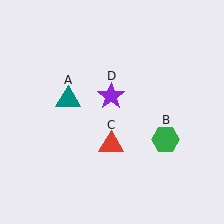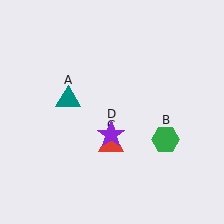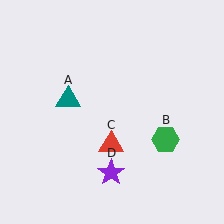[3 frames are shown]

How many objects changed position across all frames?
1 object changed position: purple star (object D).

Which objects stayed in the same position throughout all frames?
Teal triangle (object A) and green hexagon (object B) and red triangle (object C) remained stationary.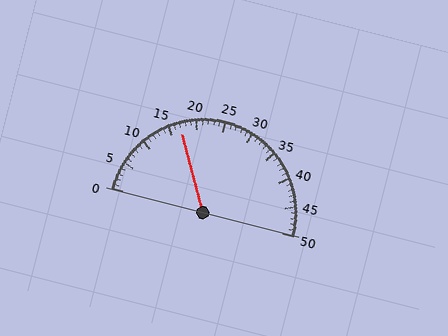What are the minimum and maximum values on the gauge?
The gauge ranges from 0 to 50.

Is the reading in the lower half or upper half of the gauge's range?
The reading is in the lower half of the range (0 to 50).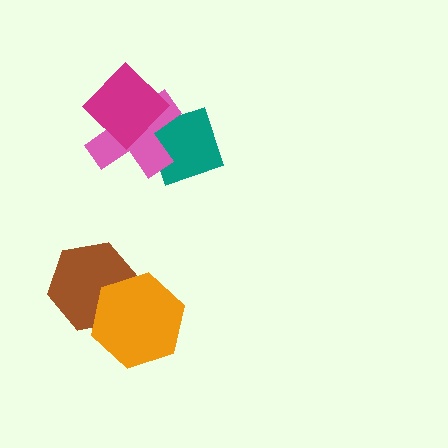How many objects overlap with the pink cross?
2 objects overlap with the pink cross.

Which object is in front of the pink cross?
The magenta diamond is in front of the pink cross.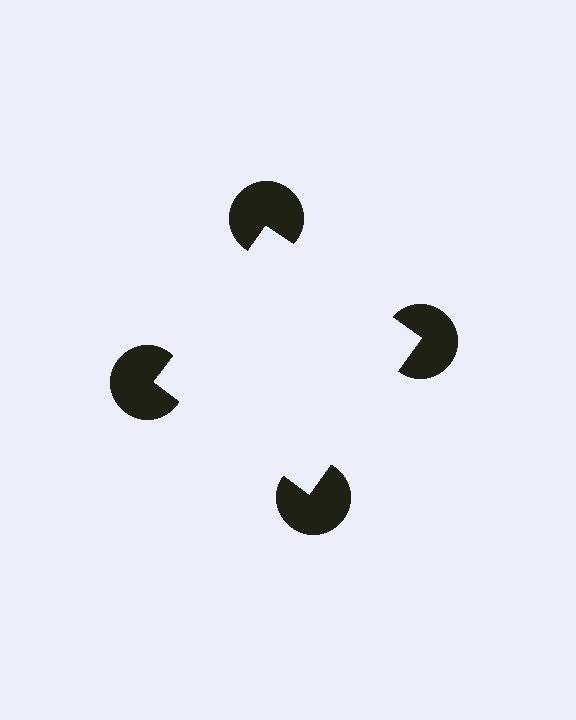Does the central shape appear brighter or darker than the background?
It typically appears slightly brighter than the background, even though no actual brightness change is drawn.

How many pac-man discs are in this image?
There are 4 — one at each vertex of the illusory square.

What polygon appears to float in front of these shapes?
An illusory square — its edges are inferred from the aligned wedge cuts in the pac-man discs, not physically drawn.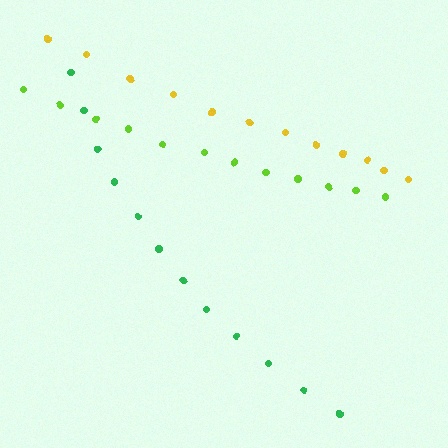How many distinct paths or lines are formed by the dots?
There are 3 distinct paths.